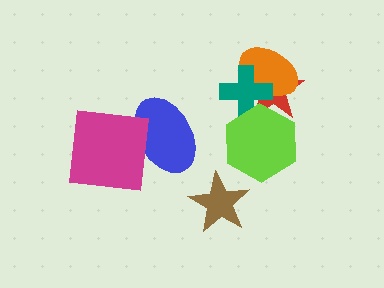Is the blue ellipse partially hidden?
Yes, it is partially covered by another shape.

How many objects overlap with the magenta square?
1 object overlaps with the magenta square.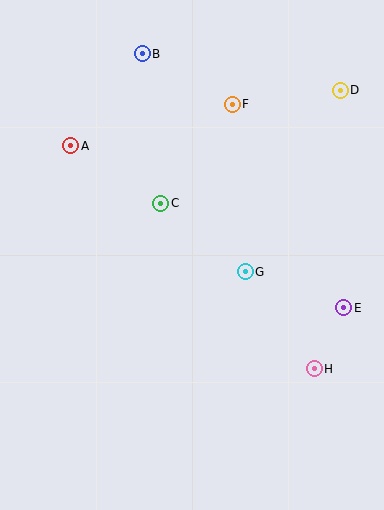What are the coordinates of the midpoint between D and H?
The midpoint between D and H is at (327, 230).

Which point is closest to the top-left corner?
Point B is closest to the top-left corner.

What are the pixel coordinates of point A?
Point A is at (71, 146).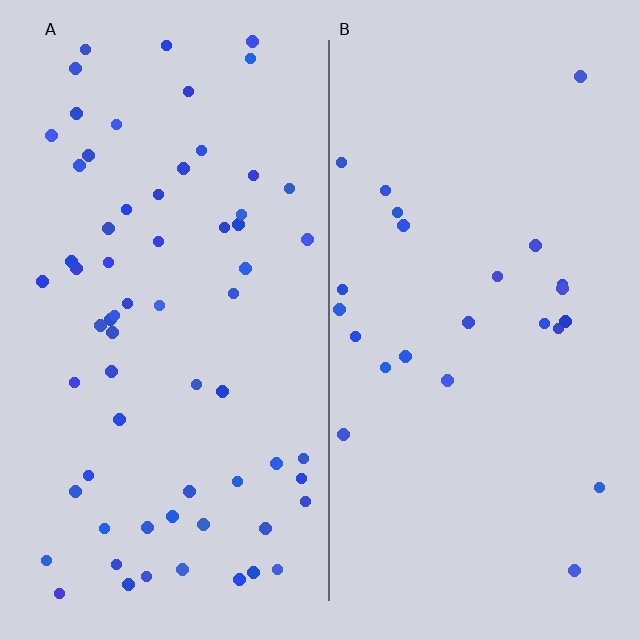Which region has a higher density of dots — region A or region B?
A (the left).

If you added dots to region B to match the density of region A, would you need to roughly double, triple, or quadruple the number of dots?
Approximately triple.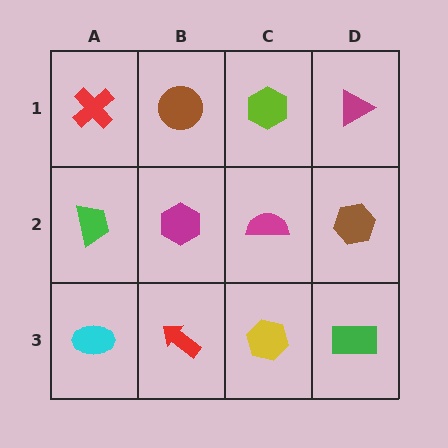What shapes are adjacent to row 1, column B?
A magenta hexagon (row 2, column B), a red cross (row 1, column A), a lime hexagon (row 1, column C).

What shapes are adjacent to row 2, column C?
A lime hexagon (row 1, column C), a yellow hexagon (row 3, column C), a magenta hexagon (row 2, column B), a brown hexagon (row 2, column D).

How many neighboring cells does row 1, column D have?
2.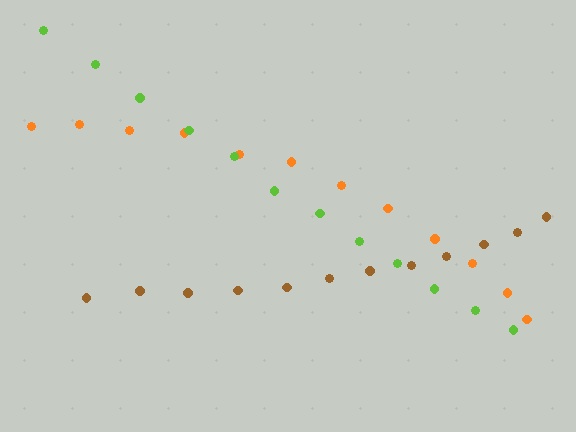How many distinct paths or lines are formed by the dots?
There are 3 distinct paths.